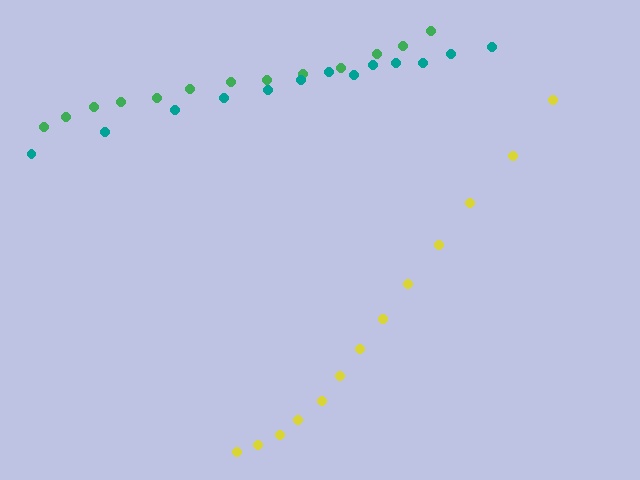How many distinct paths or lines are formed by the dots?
There are 3 distinct paths.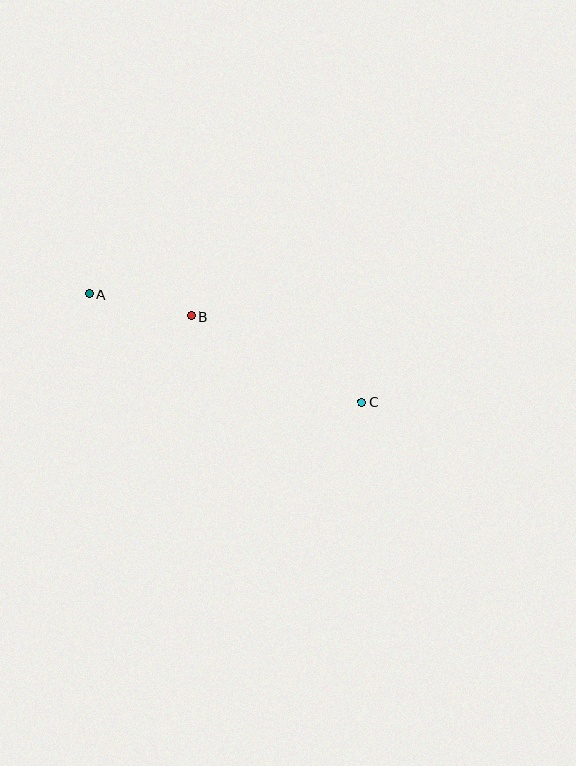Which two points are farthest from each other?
Points A and C are farthest from each other.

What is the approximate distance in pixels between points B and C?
The distance between B and C is approximately 191 pixels.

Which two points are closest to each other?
Points A and B are closest to each other.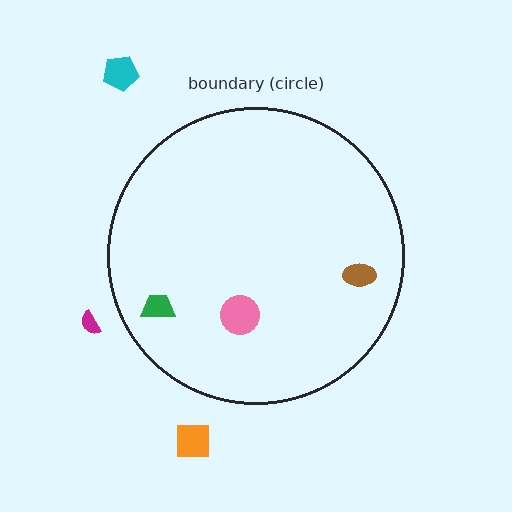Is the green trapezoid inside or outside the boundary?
Inside.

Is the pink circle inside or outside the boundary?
Inside.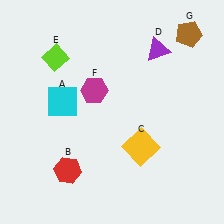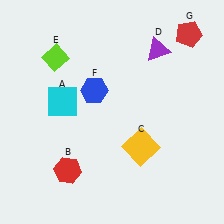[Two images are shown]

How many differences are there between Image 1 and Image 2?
There are 2 differences between the two images.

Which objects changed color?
F changed from magenta to blue. G changed from brown to red.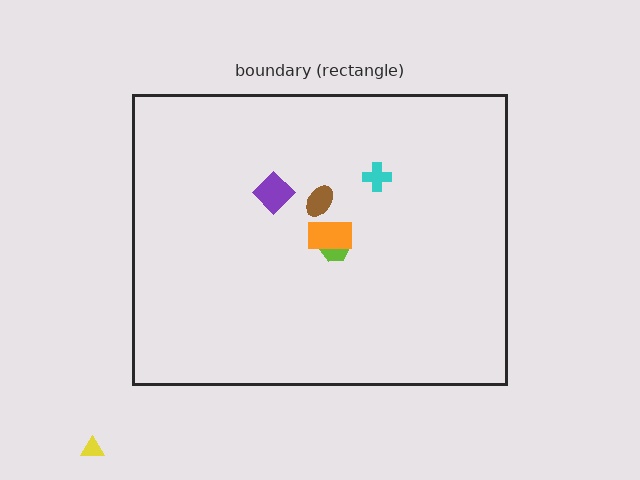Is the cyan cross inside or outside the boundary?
Inside.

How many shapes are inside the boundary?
5 inside, 1 outside.